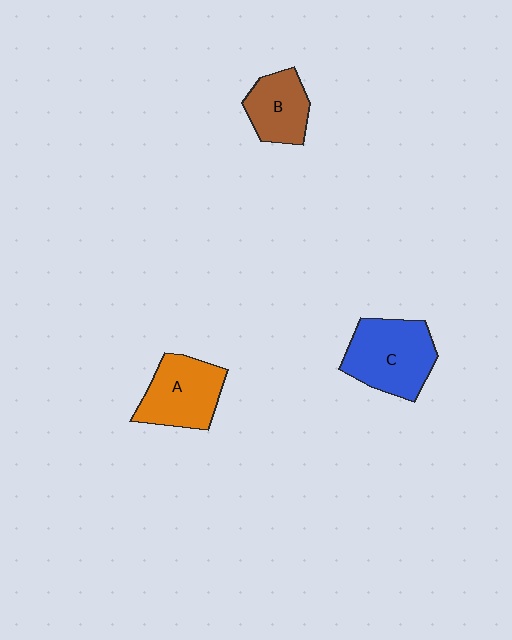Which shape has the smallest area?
Shape B (brown).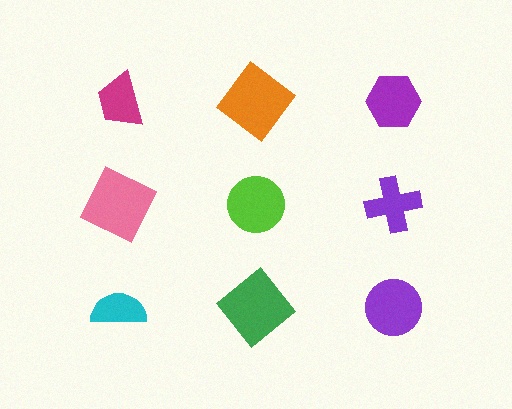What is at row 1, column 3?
A purple hexagon.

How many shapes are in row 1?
3 shapes.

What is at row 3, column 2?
A green diamond.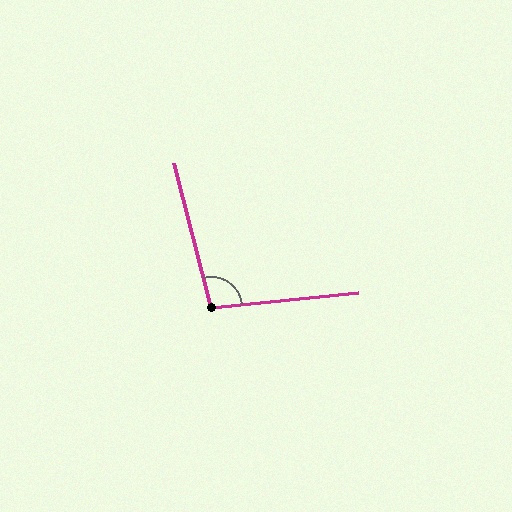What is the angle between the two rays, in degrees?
Approximately 99 degrees.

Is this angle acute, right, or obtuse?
It is obtuse.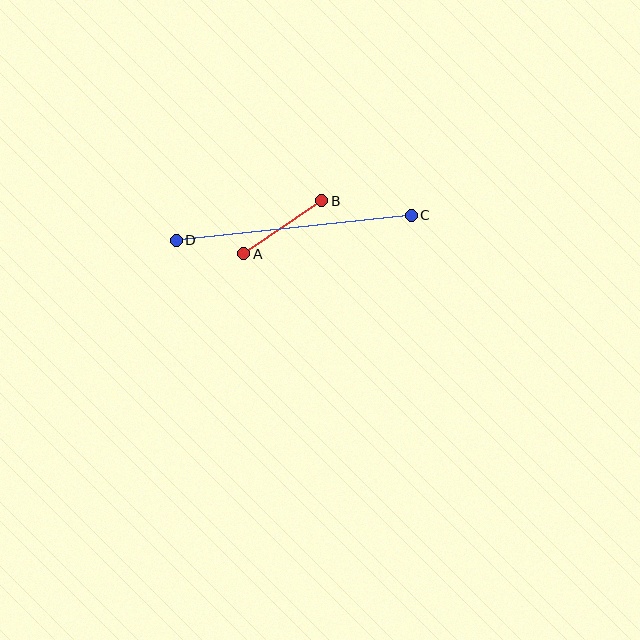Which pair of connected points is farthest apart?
Points C and D are farthest apart.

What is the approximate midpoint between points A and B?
The midpoint is at approximately (283, 227) pixels.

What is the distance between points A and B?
The distance is approximately 94 pixels.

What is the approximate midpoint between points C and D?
The midpoint is at approximately (294, 228) pixels.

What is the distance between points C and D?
The distance is approximately 236 pixels.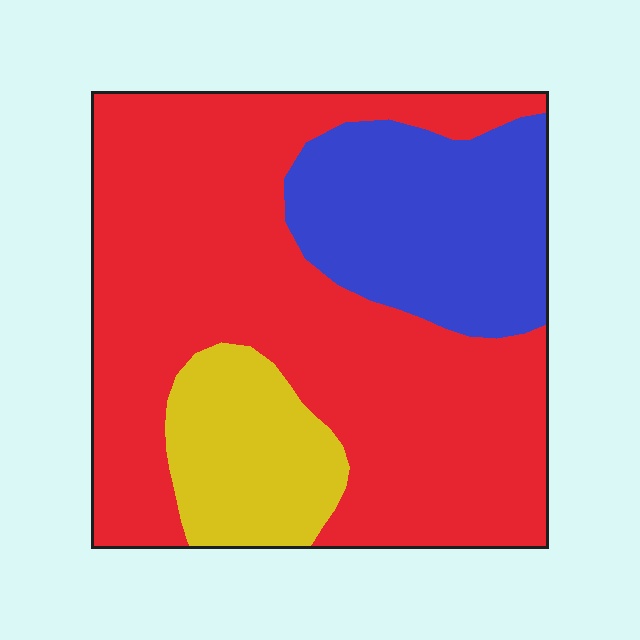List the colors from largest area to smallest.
From largest to smallest: red, blue, yellow.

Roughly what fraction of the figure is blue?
Blue takes up about one fifth (1/5) of the figure.